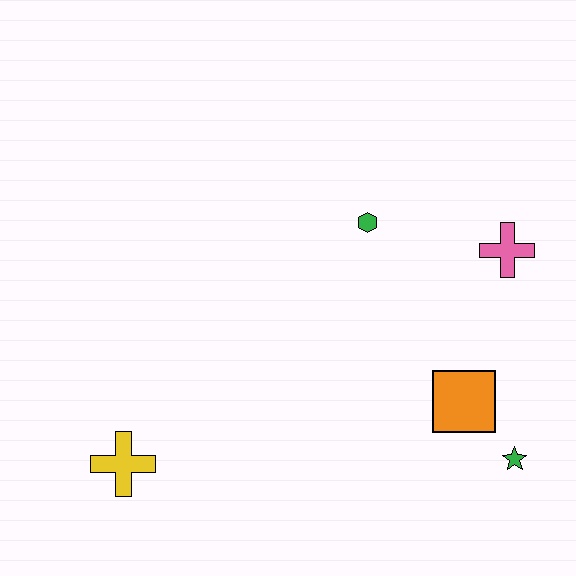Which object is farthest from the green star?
The yellow cross is farthest from the green star.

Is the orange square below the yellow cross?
No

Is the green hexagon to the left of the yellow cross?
No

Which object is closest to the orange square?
The green star is closest to the orange square.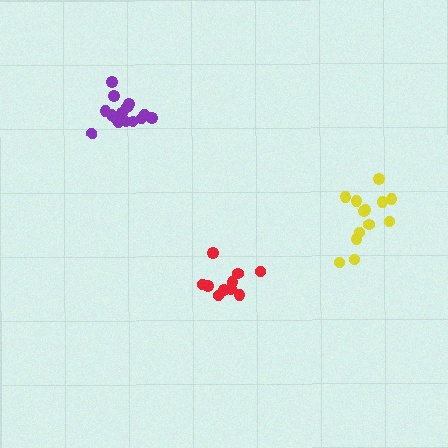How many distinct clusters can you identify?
There are 3 distinct clusters.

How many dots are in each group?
Group 1: 10 dots, Group 2: 13 dots, Group 3: 15 dots (38 total).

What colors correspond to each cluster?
The clusters are colored: red, yellow, purple.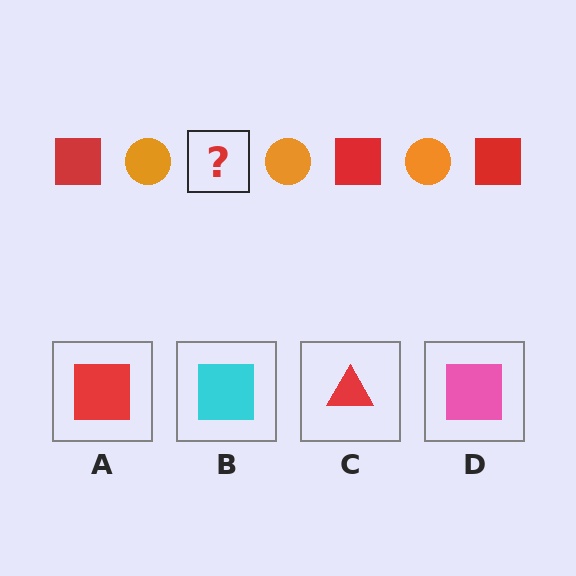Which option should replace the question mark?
Option A.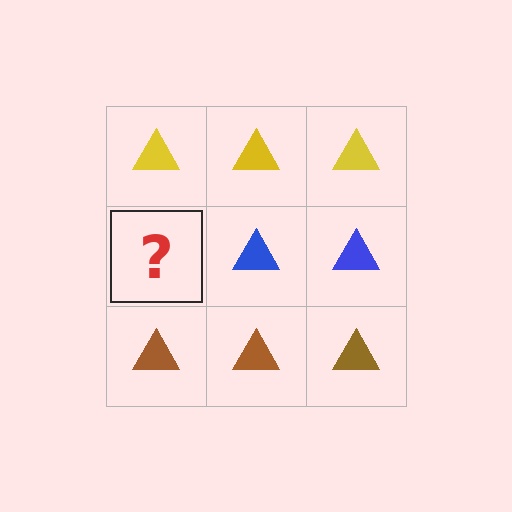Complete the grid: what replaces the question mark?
The question mark should be replaced with a blue triangle.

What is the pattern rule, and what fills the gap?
The rule is that each row has a consistent color. The gap should be filled with a blue triangle.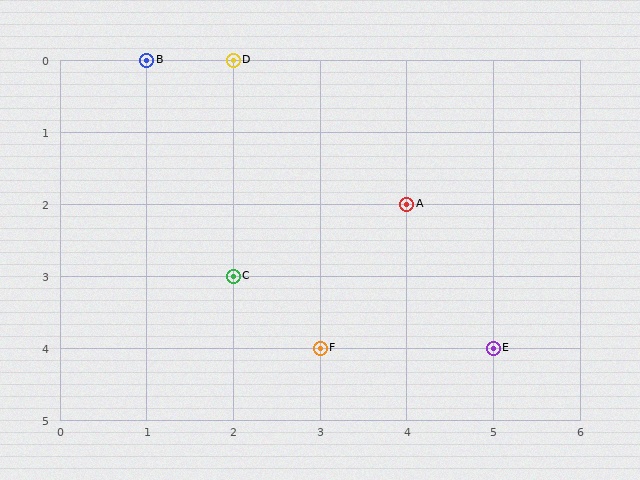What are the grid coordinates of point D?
Point D is at grid coordinates (2, 0).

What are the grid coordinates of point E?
Point E is at grid coordinates (5, 4).